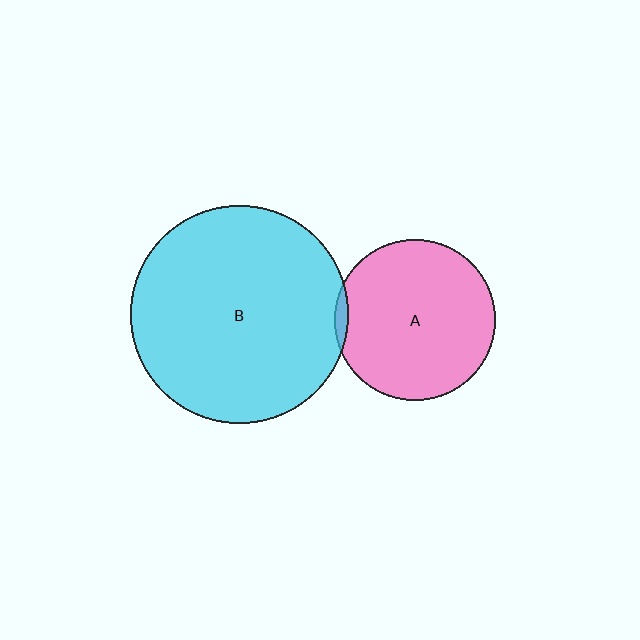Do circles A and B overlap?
Yes.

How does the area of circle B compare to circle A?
Approximately 1.8 times.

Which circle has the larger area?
Circle B (cyan).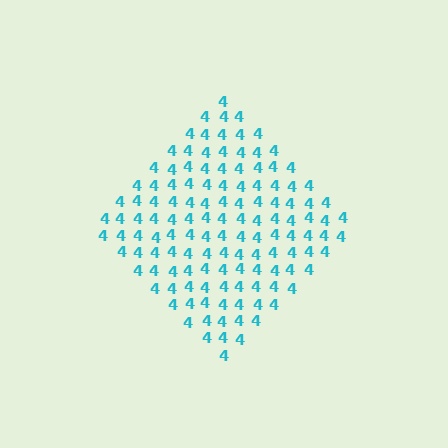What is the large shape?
The large shape is a diamond.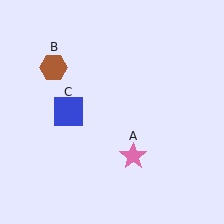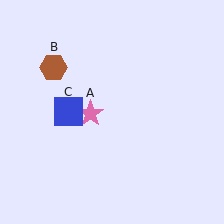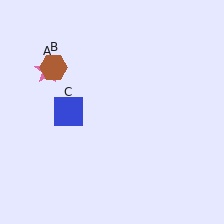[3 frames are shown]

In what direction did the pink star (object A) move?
The pink star (object A) moved up and to the left.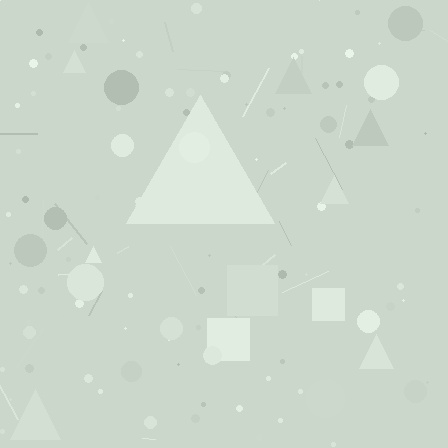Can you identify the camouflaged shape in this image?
The camouflaged shape is a triangle.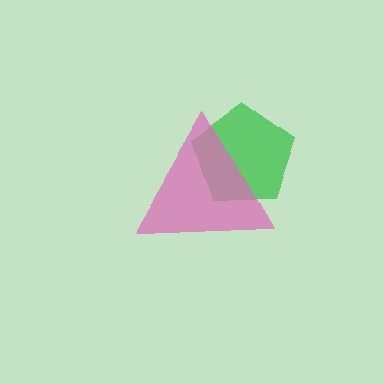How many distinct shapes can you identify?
There are 2 distinct shapes: a green pentagon, a pink triangle.